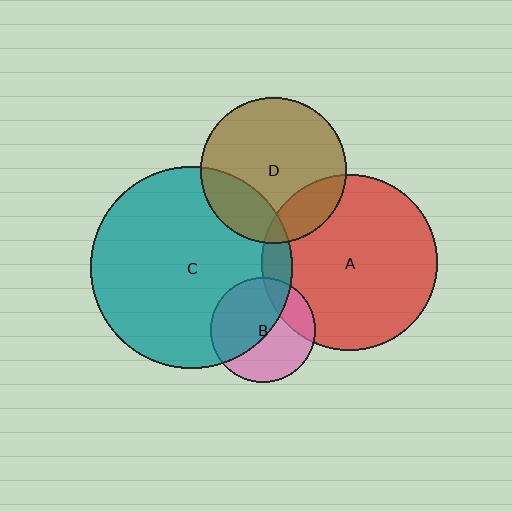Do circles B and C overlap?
Yes.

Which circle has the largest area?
Circle C (teal).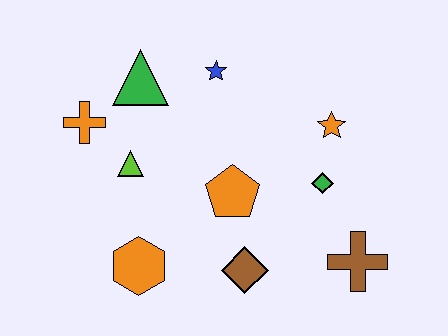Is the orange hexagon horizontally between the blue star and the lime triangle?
Yes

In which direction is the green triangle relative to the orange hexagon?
The green triangle is above the orange hexagon.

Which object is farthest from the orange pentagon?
The orange cross is farthest from the orange pentagon.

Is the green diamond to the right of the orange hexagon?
Yes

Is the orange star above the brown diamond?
Yes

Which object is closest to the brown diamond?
The orange pentagon is closest to the brown diamond.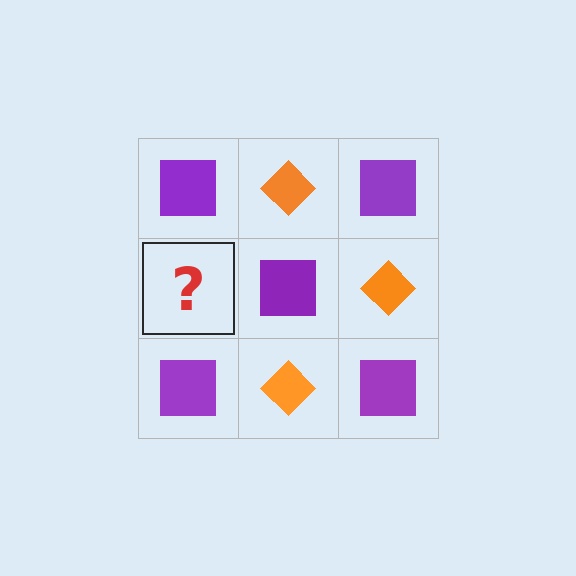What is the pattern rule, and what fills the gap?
The rule is that it alternates purple square and orange diamond in a checkerboard pattern. The gap should be filled with an orange diamond.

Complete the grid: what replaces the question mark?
The question mark should be replaced with an orange diamond.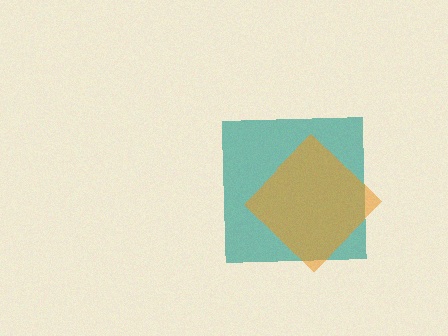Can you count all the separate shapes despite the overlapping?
Yes, there are 2 separate shapes.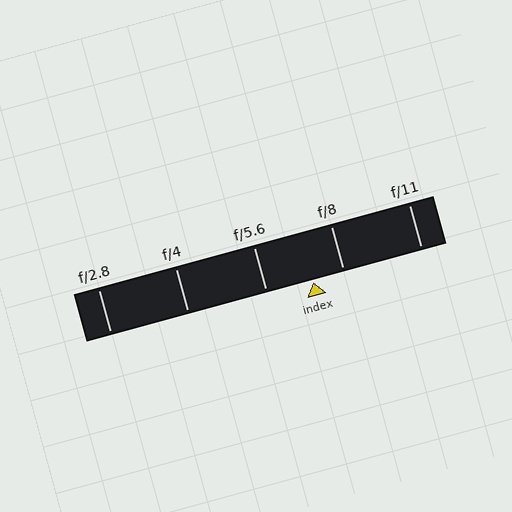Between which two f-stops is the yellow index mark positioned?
The index mark is between f/5.6 and f/8.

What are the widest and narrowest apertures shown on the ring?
The widest aperture shown is f/2.8 and the narrowest is f/11.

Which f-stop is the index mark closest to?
The index mark is closest to f/8.